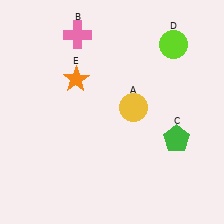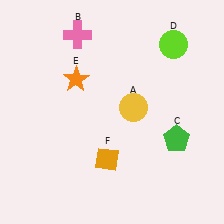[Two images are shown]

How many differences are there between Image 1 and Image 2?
There is 1 difference between the two images.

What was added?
An orange diamond (F) was added in Image 2.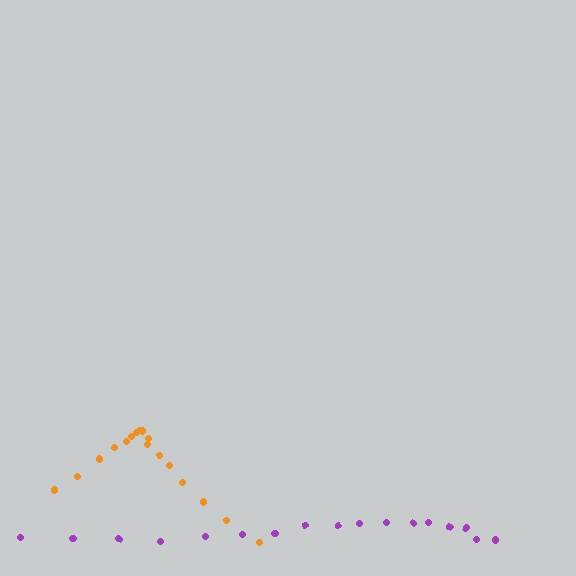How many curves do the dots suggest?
There are 2 distinct paths.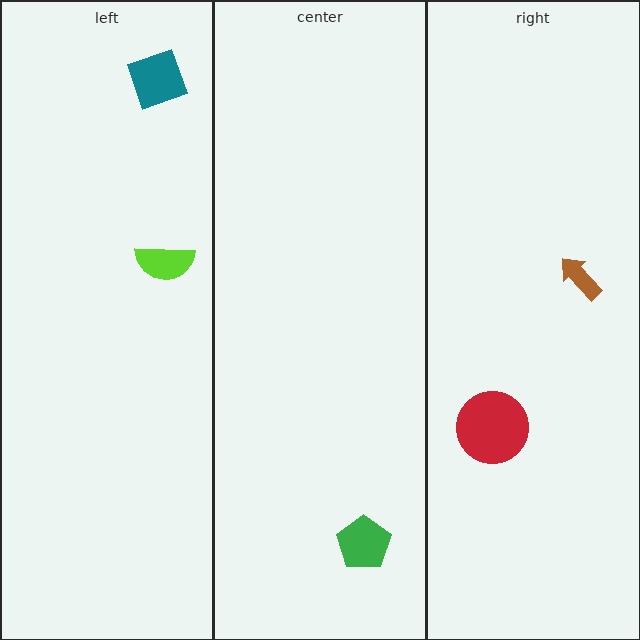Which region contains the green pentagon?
The center region.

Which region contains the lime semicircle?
The left region.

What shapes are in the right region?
The brown arrow, the red circle.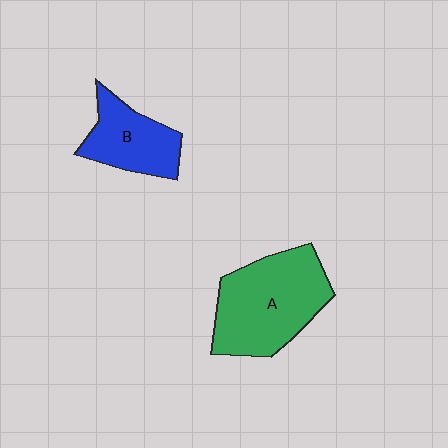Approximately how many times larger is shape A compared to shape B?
Approximately 1.7 times.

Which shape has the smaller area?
Shape B (blue).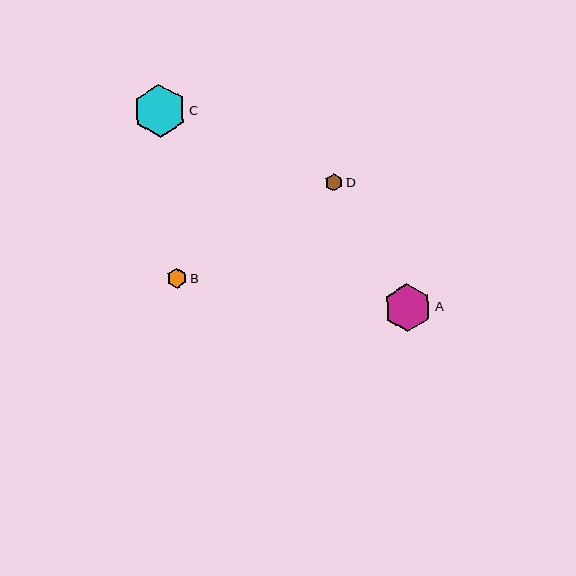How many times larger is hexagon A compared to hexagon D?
Hexagon A is approximately 2.8 times the size of hexagon D.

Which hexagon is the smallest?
Hexagon D is the smallest with a size of approximately 17 pixels.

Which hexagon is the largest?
Hexagon C is the largest with a size of approximately 53 pixels.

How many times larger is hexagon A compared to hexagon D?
Hexagon A is approximately 2.8 times the size of hexagon D.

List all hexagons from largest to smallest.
From largest to smallest: C, A, B, D.